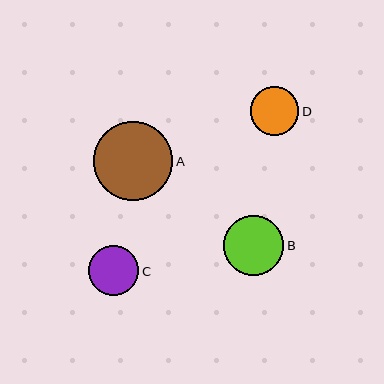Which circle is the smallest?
Circle D is the smallest with a size of approximately 49 pixels.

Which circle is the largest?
Circle A is the largest with a size of approximately 79 pixels.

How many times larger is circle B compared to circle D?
Circle B is approximately 1.3 times the size of circle D.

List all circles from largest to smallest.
From largest to smallest: A, B, C, D.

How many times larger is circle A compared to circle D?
Circle A is approximately 1.6 times the size of circle D.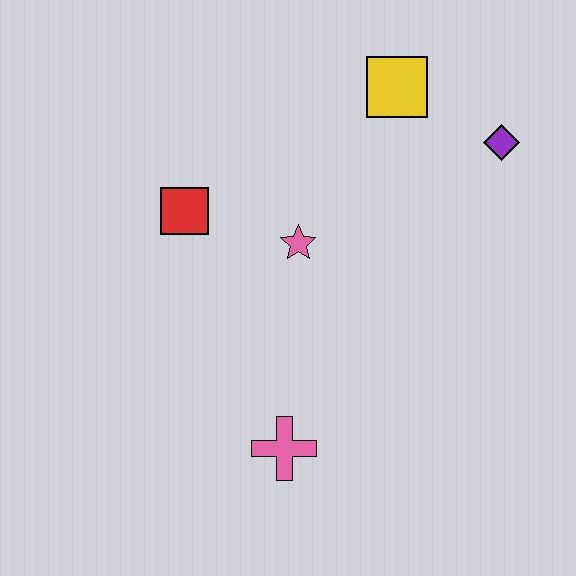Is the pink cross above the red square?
No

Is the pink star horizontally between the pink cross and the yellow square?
Yes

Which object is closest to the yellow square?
The purple diamond is closest to the yellow square.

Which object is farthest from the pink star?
The purple diamond is farthest from the pink star.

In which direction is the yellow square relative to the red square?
The yellow square is to the right of the red square.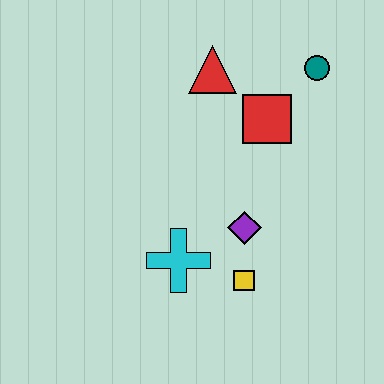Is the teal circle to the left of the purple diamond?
No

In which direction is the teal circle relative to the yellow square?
The teal circle is above the yellow square.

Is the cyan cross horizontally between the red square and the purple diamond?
No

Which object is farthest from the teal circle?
The cyan cross is farthest from the teal circle.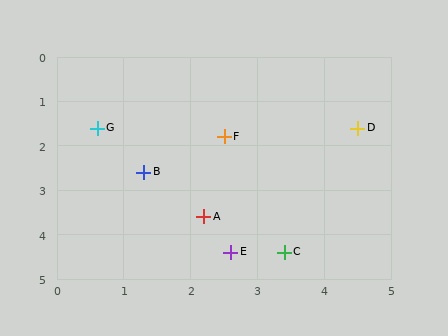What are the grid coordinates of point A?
Point A is at approximately (2.2, 3.6).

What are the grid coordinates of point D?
Point D is at approximately (4.5, 1.6).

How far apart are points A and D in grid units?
Points A and D are about 3.0 grid units apart.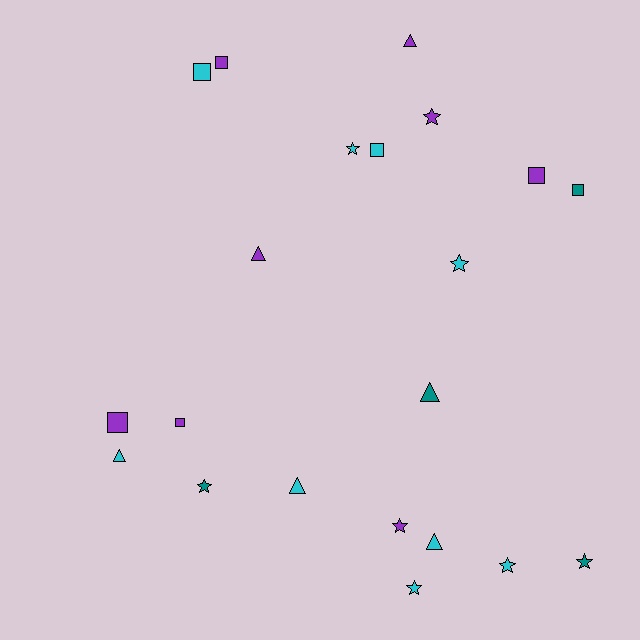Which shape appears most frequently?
Star, with 8 objects.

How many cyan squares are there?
There are 2 cyan squares.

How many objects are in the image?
There are 21 objects.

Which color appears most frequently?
Cyan, with 9 objects.